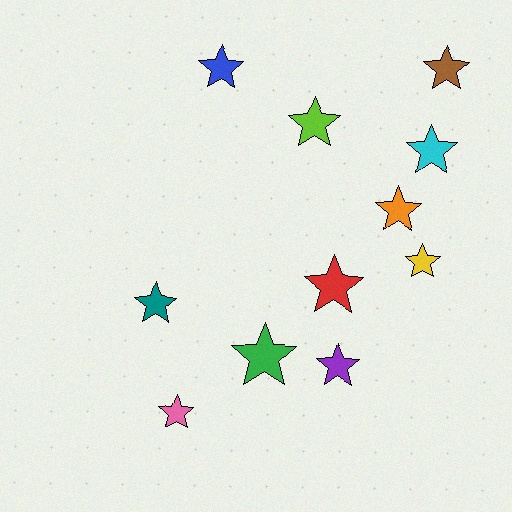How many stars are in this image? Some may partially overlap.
There are 11 stars.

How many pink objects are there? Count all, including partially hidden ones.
There is 1 pink object.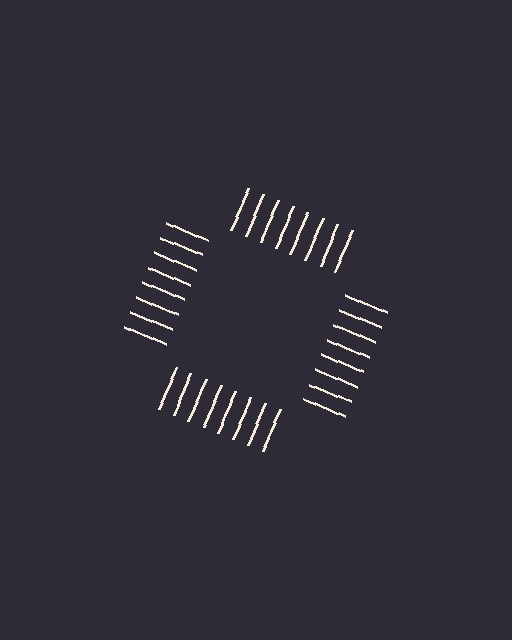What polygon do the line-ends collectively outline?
An illusory square — the line segments terminate on its edges but no continuous stroke is drawn.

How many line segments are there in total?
32 — 8 along each of the 4 edges.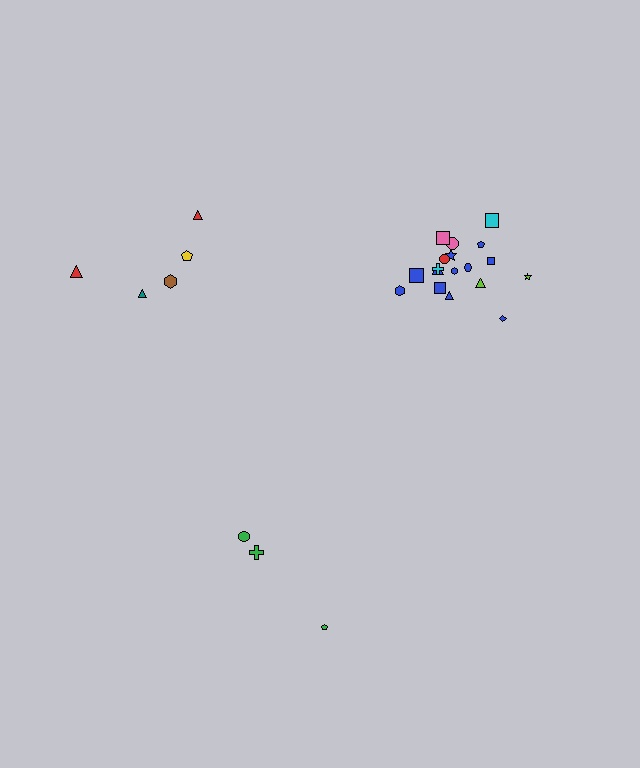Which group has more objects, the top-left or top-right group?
The top-right group.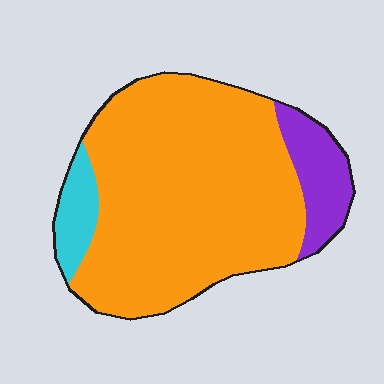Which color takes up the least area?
Cyan, at roughly 10%.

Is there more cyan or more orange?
Orange.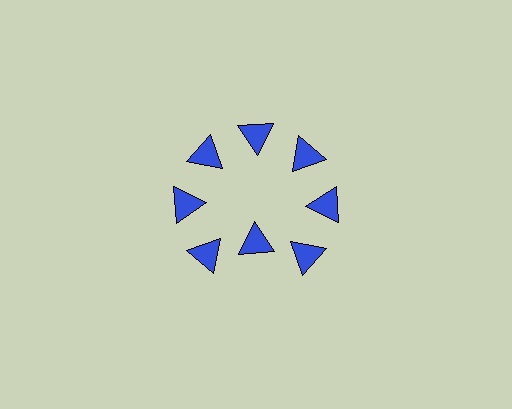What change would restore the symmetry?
The symmetry would be restored by moving it outward, back onto the ring so that all 8 triangles sit at equal angles and equal distance from the center.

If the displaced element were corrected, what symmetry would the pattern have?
It would have 8-fold rotational symmetry — the pattern would map onto itself every 45 degrees.